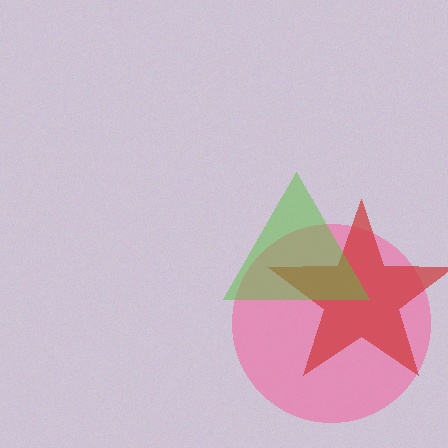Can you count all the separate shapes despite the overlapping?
Yes, there are 3 separate shapes.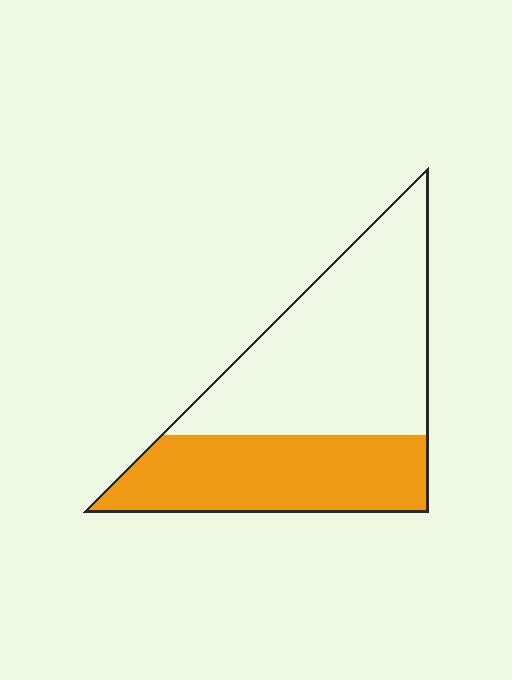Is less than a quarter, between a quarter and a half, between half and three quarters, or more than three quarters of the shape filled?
Between a quarter and a half.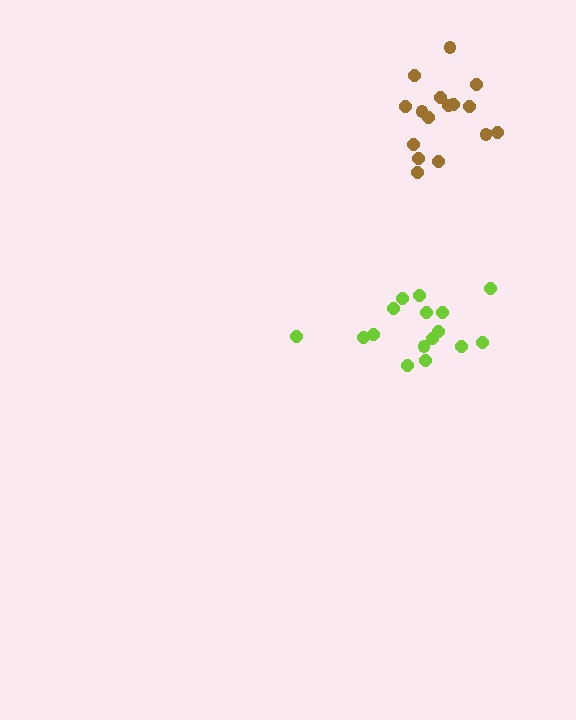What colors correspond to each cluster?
The clusters are colored: lime, brown.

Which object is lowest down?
The lime cluster is bottommost.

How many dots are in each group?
Group 1: 16 dots, Group 2: 16 dots (32 total).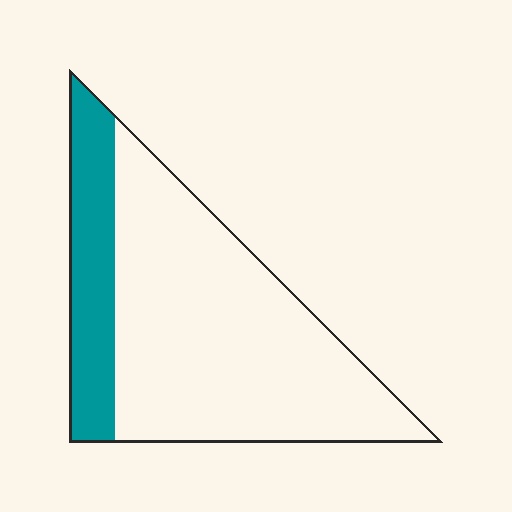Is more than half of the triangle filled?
No.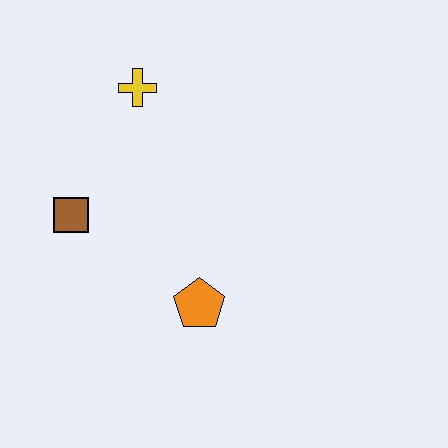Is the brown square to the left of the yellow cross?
Yes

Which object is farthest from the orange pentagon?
The yellow cross is farthest from the orange pentagon.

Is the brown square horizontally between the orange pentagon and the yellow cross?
No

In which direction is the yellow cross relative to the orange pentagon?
The yellow cross is above the orange pentagon.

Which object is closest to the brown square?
The yellow cross is closest to the brown square.